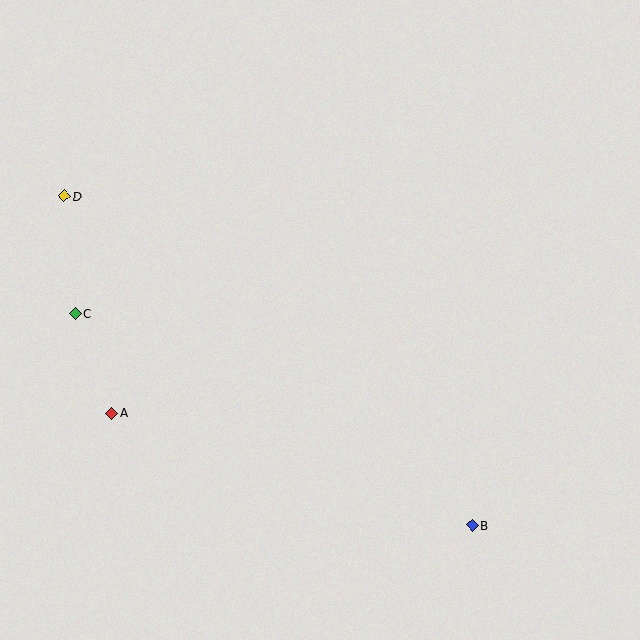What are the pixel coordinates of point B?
Point B is at (472, 526).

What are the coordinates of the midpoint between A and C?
The midpoint between A and C is at (93, 364).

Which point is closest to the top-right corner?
Point B is closest to the top-right corner.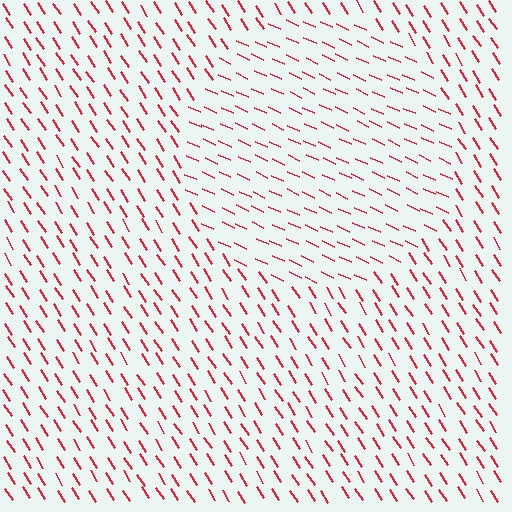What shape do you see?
I see a circle.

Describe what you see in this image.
The image is filled with small red line segments. A circle region in the image has lines oriented differently from the surrounding lines, creating a visible texture boundary.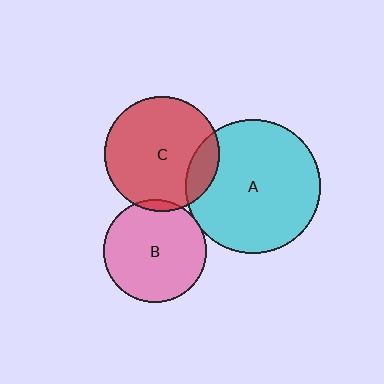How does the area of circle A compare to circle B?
Approximately 1.7 times.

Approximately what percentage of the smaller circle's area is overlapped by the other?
Approximately 15%.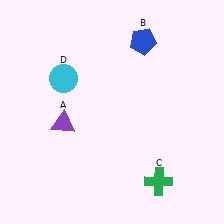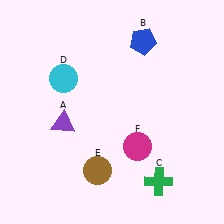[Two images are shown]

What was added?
A brown circle (E), a magenta circle (F) were added in Image 2.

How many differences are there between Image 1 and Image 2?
There are 2 differences between the two images.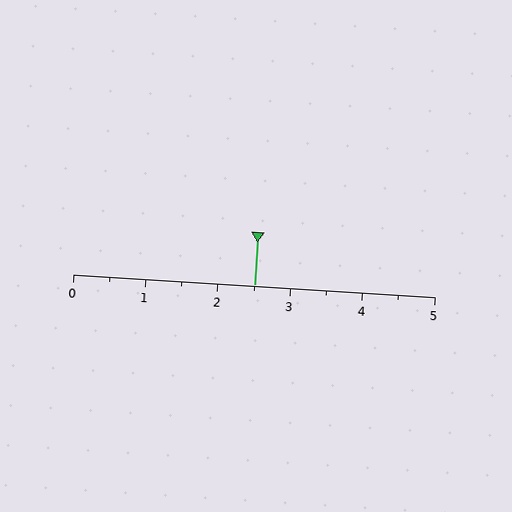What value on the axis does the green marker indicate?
The marker indicates approximately 2.5.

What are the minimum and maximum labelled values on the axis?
The axis runs from 0 to 5.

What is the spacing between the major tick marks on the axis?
The major ticks are spaced 1 apart.